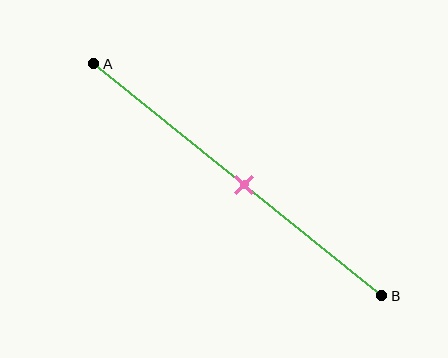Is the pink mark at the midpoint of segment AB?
Yes, the mark is approximately at the midpoint.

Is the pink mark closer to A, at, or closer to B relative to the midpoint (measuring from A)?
The pink mark is approximately at the midpoint of segment AB.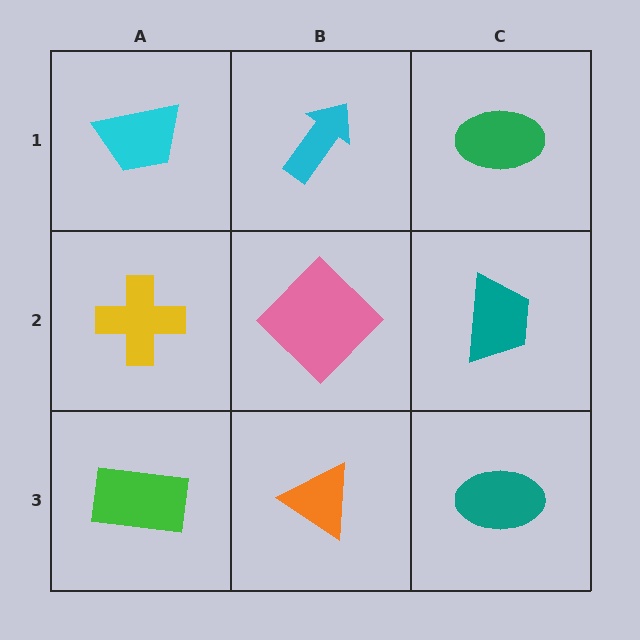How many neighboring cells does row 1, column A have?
2.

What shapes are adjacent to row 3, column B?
A pink diamond (row 2, column B), a green rectangle (row 3, column A), a teal ellipse (row 3, column C).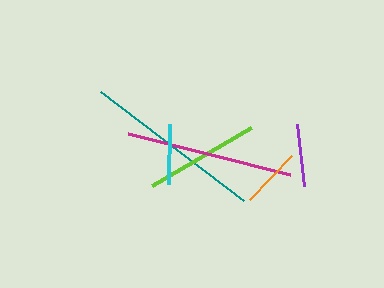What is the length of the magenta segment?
The magenta segment is approximately 167 pixels long.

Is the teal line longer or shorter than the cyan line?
The teal line is longer than the cyan line.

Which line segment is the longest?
The teal line is the longest at approximately 180 pixels.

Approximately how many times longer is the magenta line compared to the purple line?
The magenta line is approximately 2.7 times the length of the purple line.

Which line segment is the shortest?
The cyan line is the shortest at approximately 60 pixels.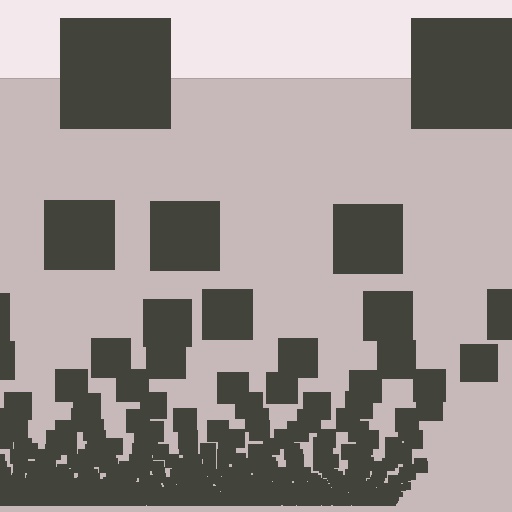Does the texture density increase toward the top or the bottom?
Density increases toward the bottom.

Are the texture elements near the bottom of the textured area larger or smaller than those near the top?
Smaller. The gradient is inverted — elements near the bottom are smaller and denser.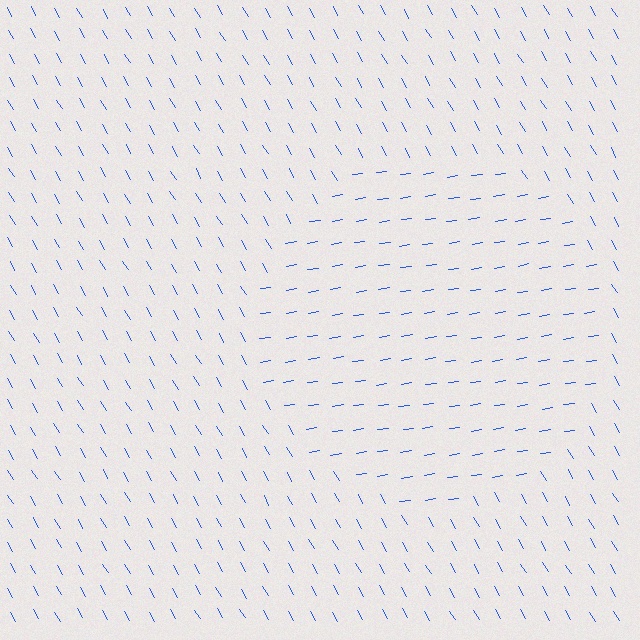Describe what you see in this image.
The image is filled with small blue line segments. A circle region in the image has lines oriented differently from the surrounding lines, creating a visible texture boundary.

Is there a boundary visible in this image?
Yes, there is a texture boundary formed by a change in line orientation.